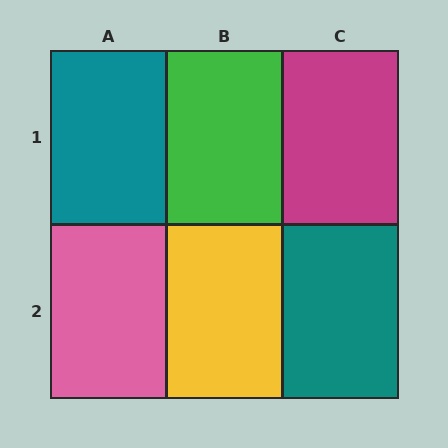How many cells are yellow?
1 cell is yellow.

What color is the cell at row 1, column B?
Green.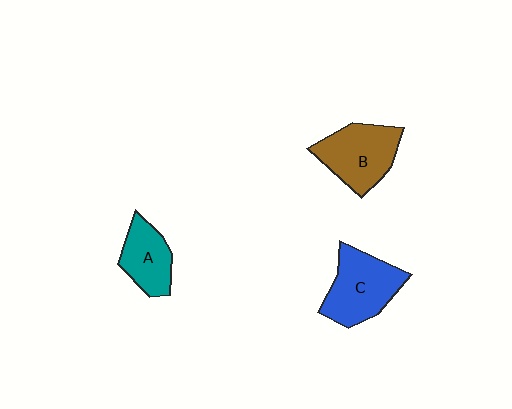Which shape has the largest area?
Shape C (blue).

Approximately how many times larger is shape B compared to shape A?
Approximately 1.4 times.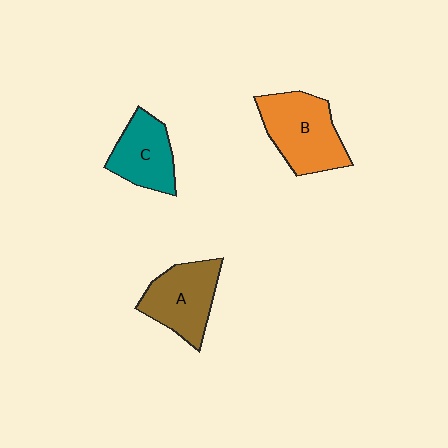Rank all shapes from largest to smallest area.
From largest to smallest: B (orange), A (brown), C (teal).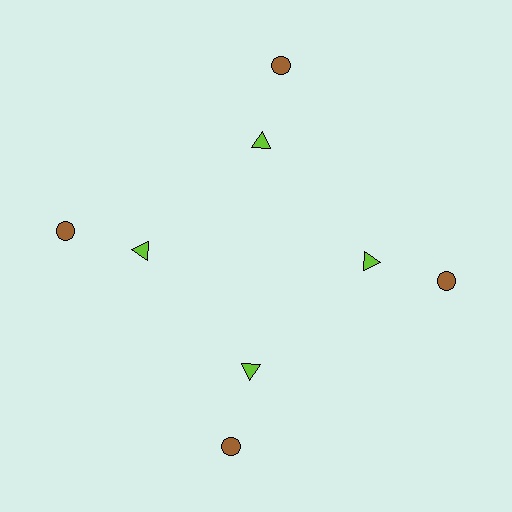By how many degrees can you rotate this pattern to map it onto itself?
The pattern maps onto itself every 90 degrees of rotation.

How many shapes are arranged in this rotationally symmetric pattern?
There are 8 shapes, arranged in 4 groups of 2.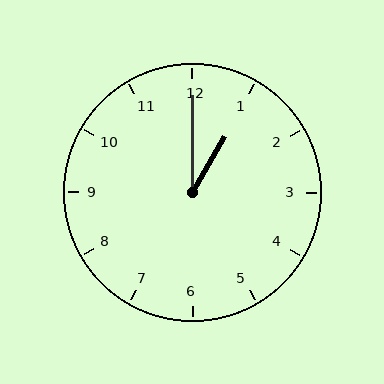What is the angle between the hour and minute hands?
Approximately 30 degrees.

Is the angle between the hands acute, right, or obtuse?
It is acute.